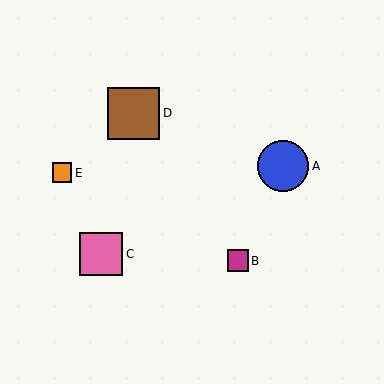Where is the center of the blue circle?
The center of the blue circle is at (283, 166).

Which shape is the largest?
The brown square (labeled D) is the largest.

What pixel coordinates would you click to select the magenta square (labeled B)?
Click at (238, 261) to select the magenta square B.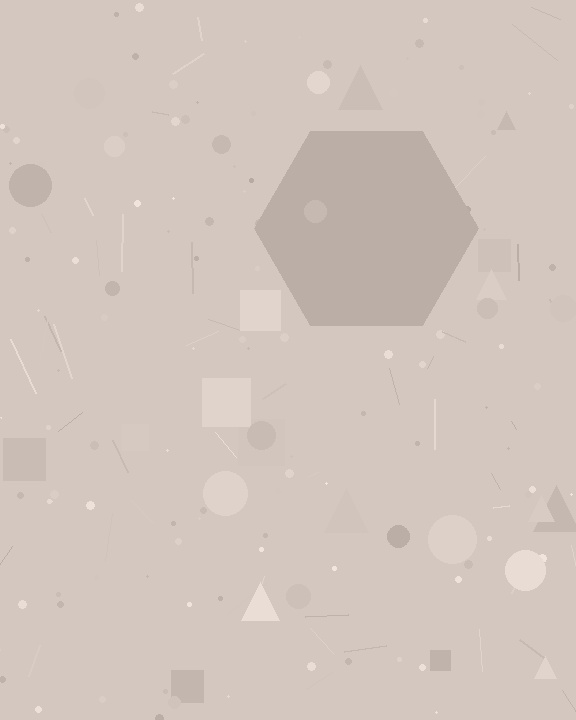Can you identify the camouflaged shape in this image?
The camouflaged shape is a hexagon.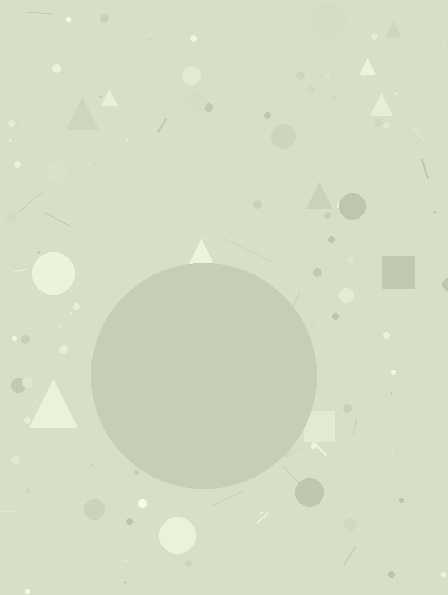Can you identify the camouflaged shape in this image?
The camouflaged shape is a circle.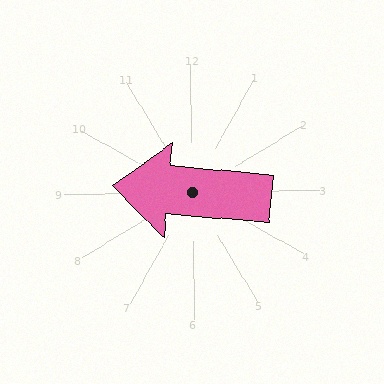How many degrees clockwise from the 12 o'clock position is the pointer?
Approximately 276 degrees.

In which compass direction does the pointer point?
West.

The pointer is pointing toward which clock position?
Roughly 9 o'clock.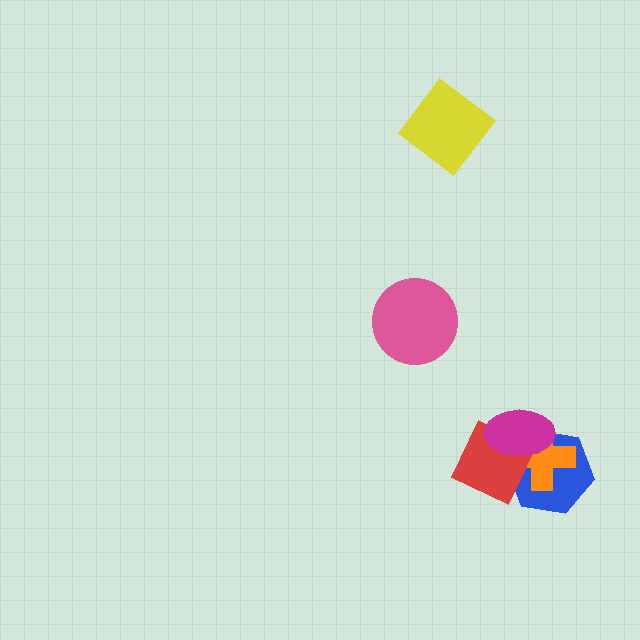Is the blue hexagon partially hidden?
Yes, it is partially covered by another shape.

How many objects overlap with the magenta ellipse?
3 objects overlap with the magenta ellipse.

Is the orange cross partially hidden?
Yes, it is partially covered by another shape.